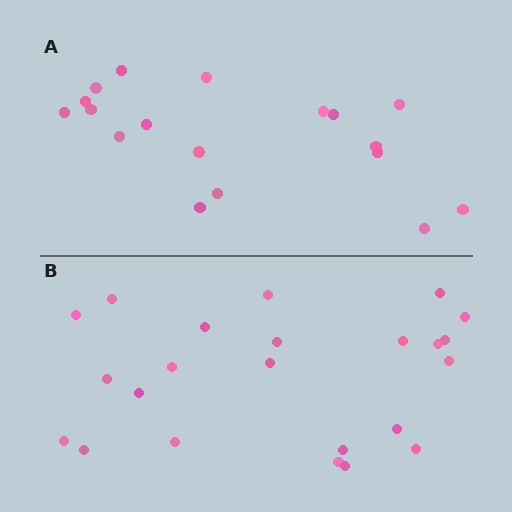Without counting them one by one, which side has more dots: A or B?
Region B (the bottom region) has more dots.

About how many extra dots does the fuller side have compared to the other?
Region B has about 5 more dots than region A.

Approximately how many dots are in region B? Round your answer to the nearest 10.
About 20 dots. (The exact count is 23, which rounds to 20.)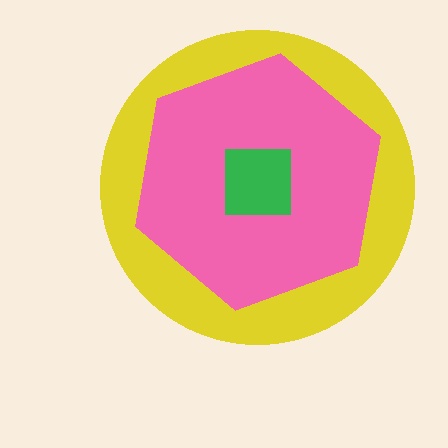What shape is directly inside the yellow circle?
The pink hexagon.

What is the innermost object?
The green square.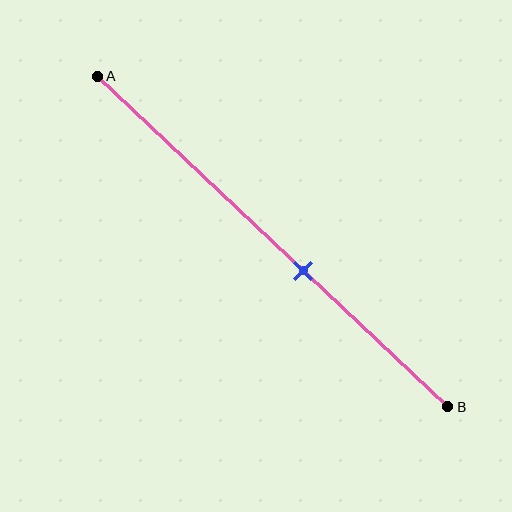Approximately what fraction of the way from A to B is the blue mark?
The blue mark is approximately 60% of the way from A to B.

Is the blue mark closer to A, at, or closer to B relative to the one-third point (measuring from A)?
The blue mark is closer to point B than the one-third point of segment AB.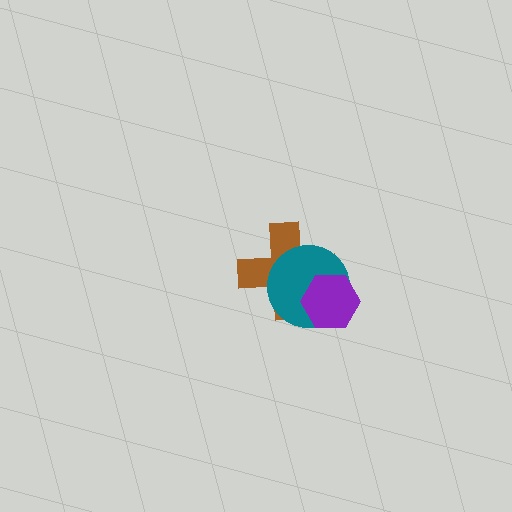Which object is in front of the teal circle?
The purple hexagon is in front of the teal circle.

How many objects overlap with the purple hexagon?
2 objects overlap with the purple hexagon.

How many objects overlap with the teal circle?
2 objects overlap with the teal circle.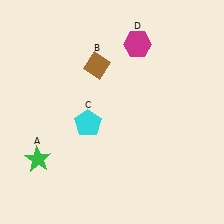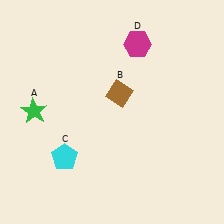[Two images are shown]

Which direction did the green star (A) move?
The green star (A) moved up.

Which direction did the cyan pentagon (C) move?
The cyan pentagon (C) moved down.